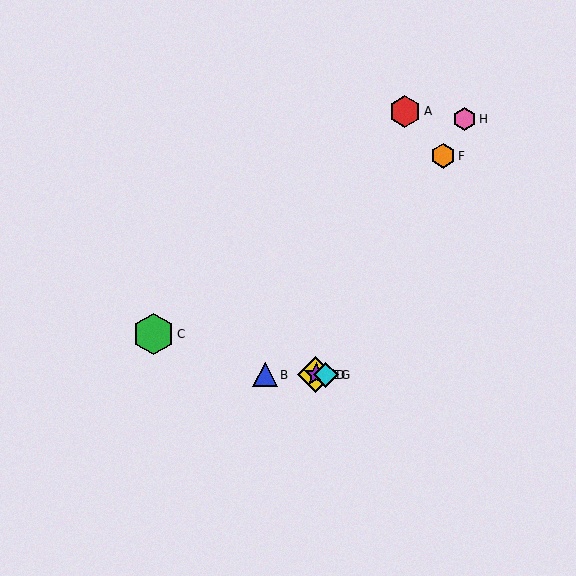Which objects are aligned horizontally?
Objects B, D, E, G are aligned horizontally.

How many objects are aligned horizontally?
4 objects (B, D, E, G) are aligned horizontally.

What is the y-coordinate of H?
Object H is at y≈119.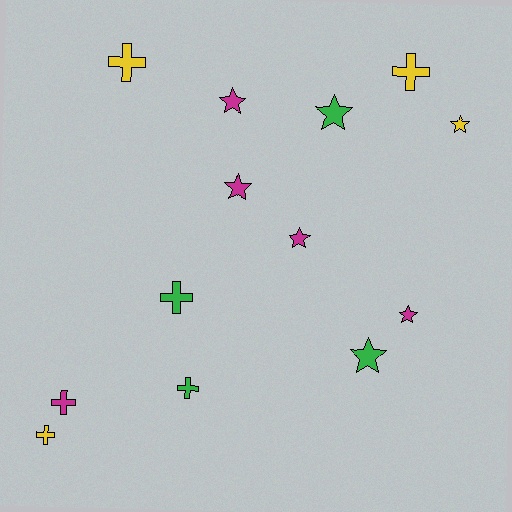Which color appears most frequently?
Magenta, with 5 objects.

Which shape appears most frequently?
Star, with 7 objects.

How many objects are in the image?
There are 13 objects.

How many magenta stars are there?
There are 4 magenta stars.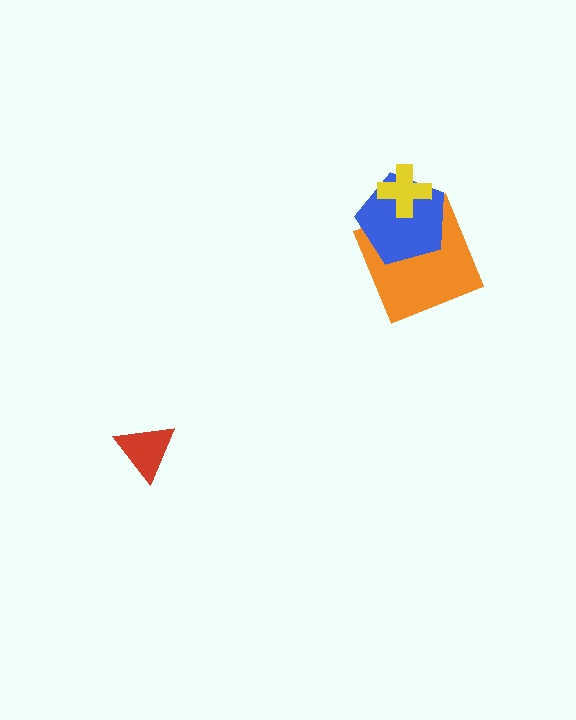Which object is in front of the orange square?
The blue pentagon is in front of the orange square.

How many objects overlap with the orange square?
1 object overlaps with the orange square.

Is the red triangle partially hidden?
No, no other shape covers it.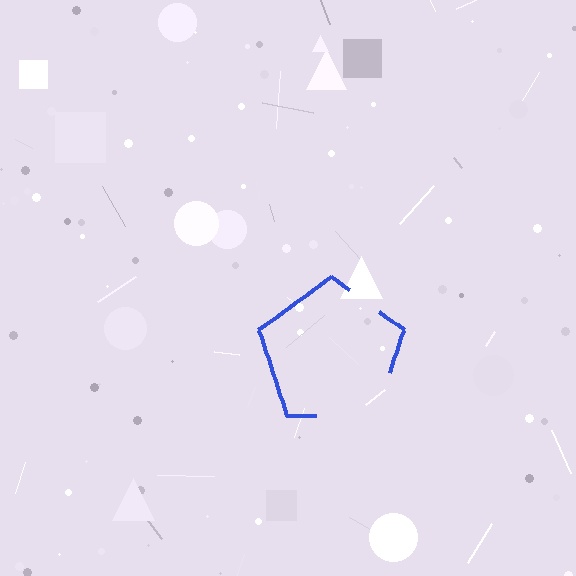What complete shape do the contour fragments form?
The contour fragments form a pentagon.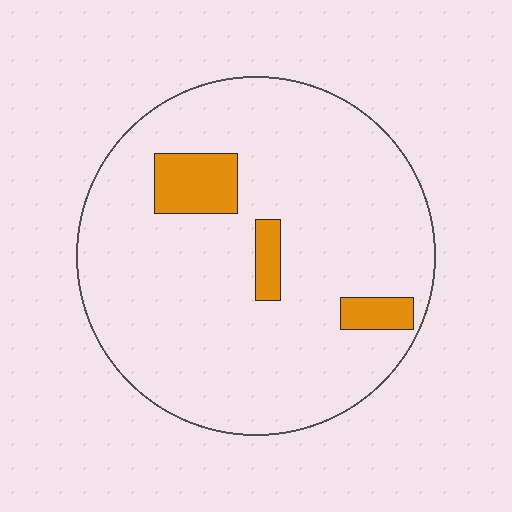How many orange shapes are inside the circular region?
3.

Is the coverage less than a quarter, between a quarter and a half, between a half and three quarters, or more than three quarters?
Less than a quarter.